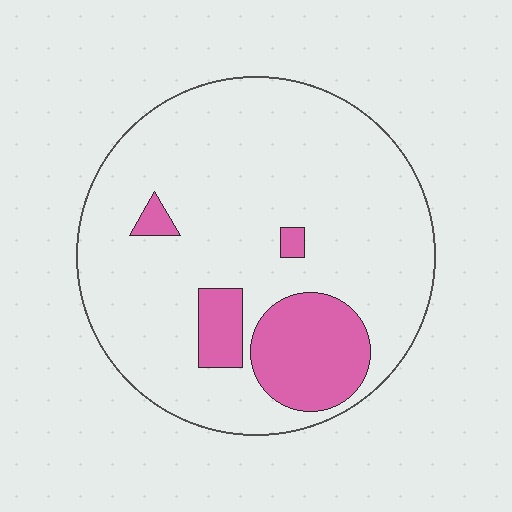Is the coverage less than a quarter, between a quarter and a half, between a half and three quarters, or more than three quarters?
Less than a quarter.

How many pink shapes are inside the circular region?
4.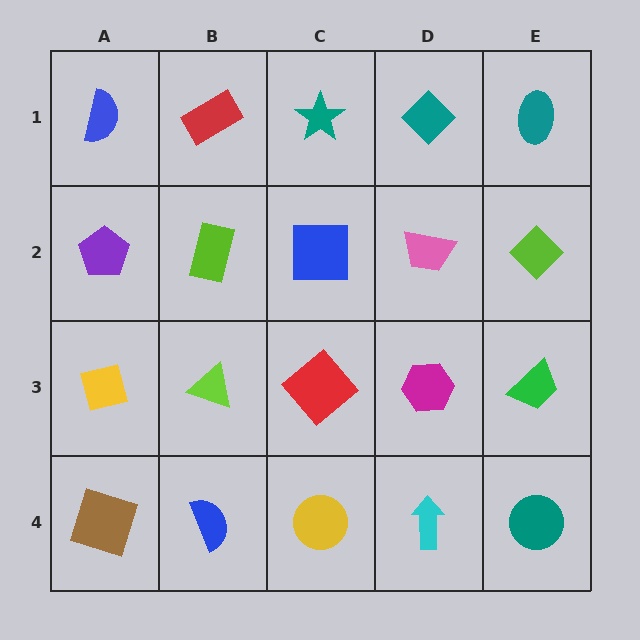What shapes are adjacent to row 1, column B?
A lime rectangle (row 2, column B), a blue semicircle (row 1, column A), a teal star (row 1, column C).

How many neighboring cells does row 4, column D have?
3.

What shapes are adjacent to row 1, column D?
A pink trapezoid (row 2, column D), a teal star (row 1, column C), a teal ellipse (row 1, column E).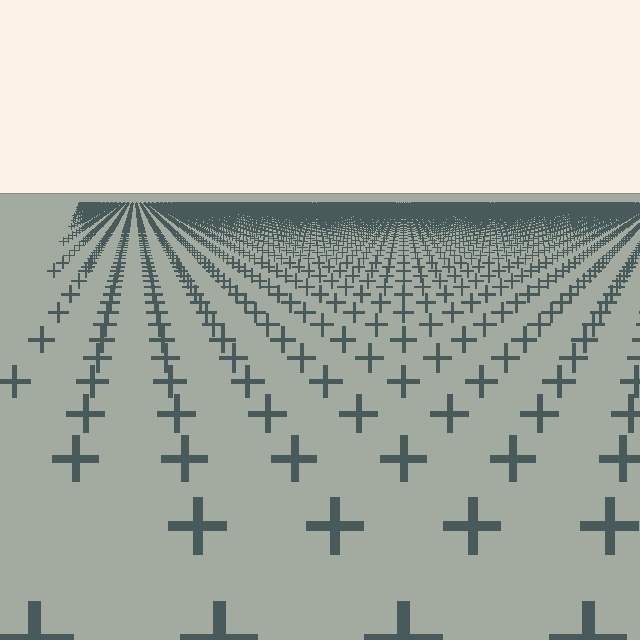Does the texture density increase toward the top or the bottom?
Density increases toward the top.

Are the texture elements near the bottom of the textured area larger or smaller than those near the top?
Larger. Near the bottom, elements are closer to the viewer and appear at a bigger on-screen size.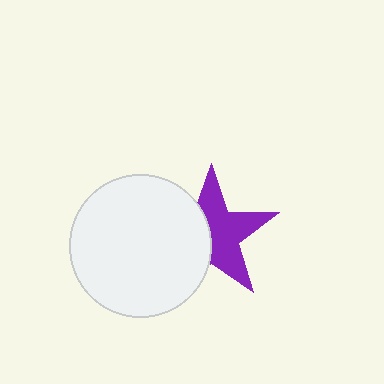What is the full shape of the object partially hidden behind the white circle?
The partially hidden object is a purple star.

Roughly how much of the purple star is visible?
About half of it is visible (roughly 57%).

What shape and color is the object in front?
The object in front is a white circle.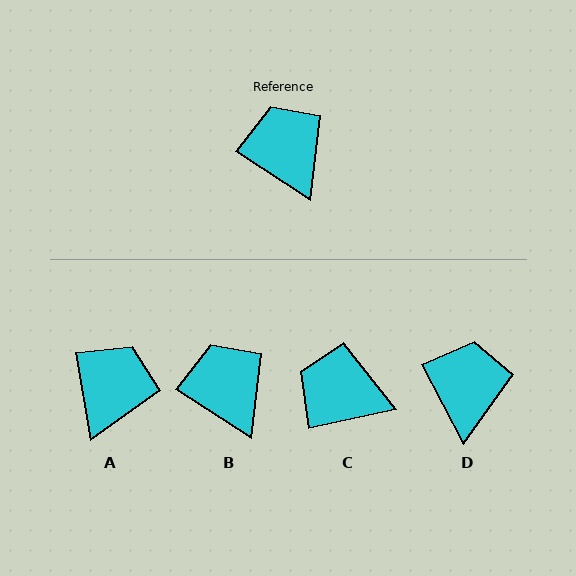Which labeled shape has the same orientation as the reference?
B.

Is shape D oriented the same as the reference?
No, it is off by about 29 degrees.